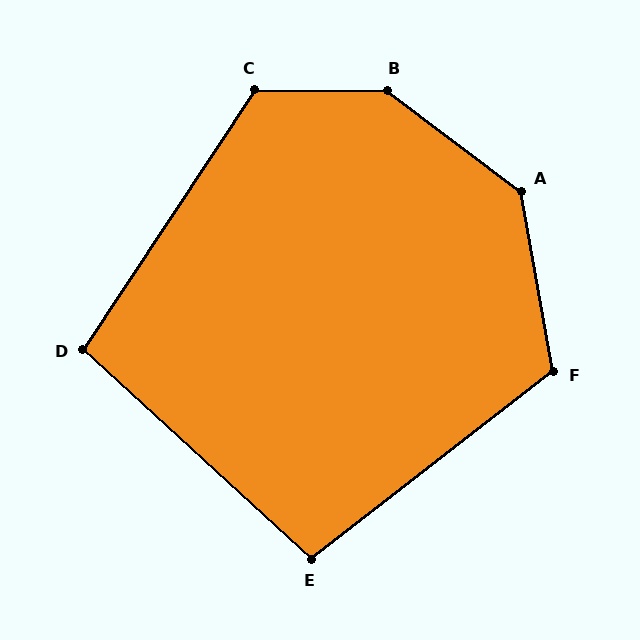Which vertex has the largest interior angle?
B, at approximately 143 degrees.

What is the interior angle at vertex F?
Approximately 118 degrees (obtuse).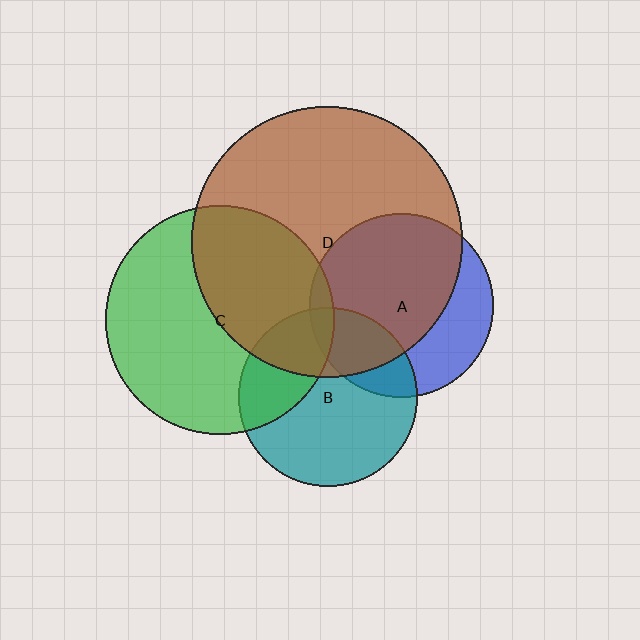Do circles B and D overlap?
Yes.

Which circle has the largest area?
Circle D (brown).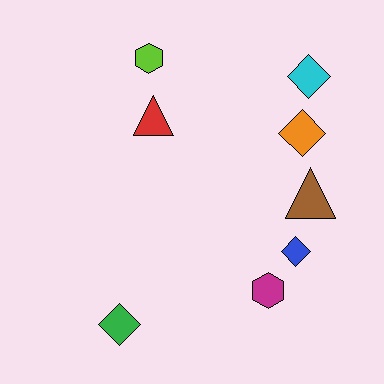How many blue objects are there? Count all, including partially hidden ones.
There is 1 blue object.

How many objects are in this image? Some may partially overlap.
There are 8 objects.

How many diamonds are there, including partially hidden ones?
There are 4 diamonds.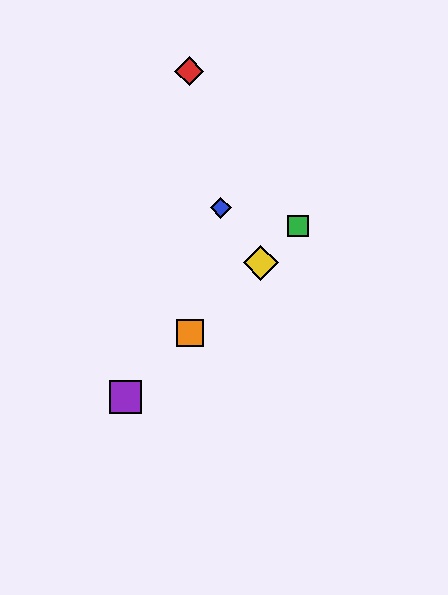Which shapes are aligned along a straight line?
The green square, the yellow diamond, the purple square, the orange square are aligned along a straight line.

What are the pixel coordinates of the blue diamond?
The blue diamond is at (221, 208).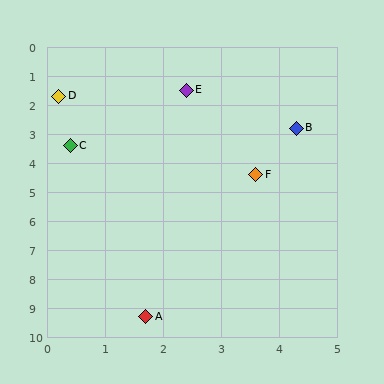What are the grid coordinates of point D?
Point D is at approximately (0.2, 1.7).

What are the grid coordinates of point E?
Point E is at approximately (2.4, 1.5).